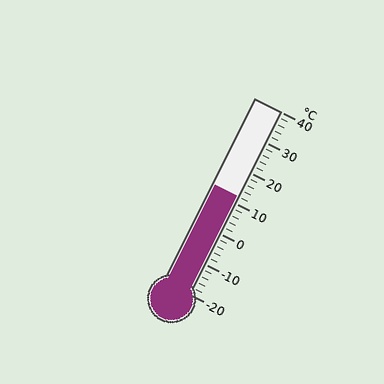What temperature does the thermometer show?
The thermometer shows approximately 12°C.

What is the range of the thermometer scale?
The thermometer scale ranges from -20°C to 40°C.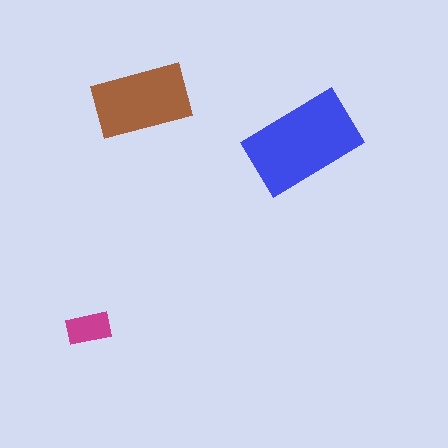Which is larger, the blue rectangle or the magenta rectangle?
The blue one.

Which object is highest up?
The brown rectangle is topmost.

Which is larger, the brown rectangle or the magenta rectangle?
The brown one.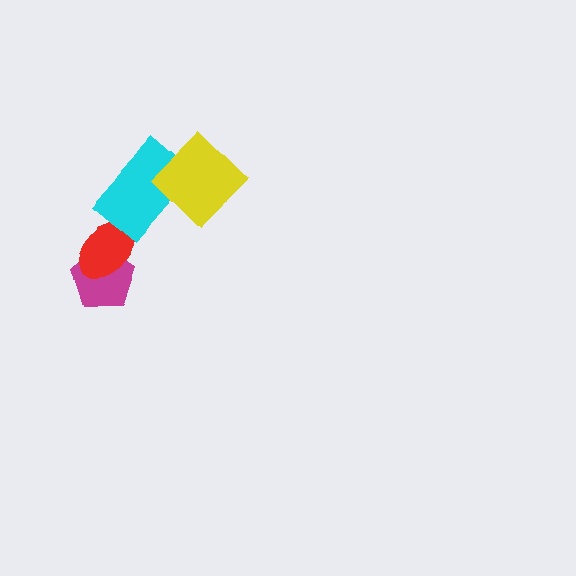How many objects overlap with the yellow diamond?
1 object overlaps with the yellow diamond.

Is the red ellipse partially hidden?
Yes, it is partially covered by another shape.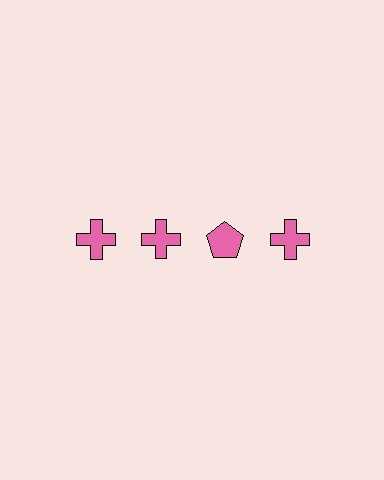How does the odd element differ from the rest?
It has a different shape: pentagon instead of cross.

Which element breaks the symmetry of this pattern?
The pink pentagon in the top row, center column breaks the symmetry. All other shapes are pink crosses.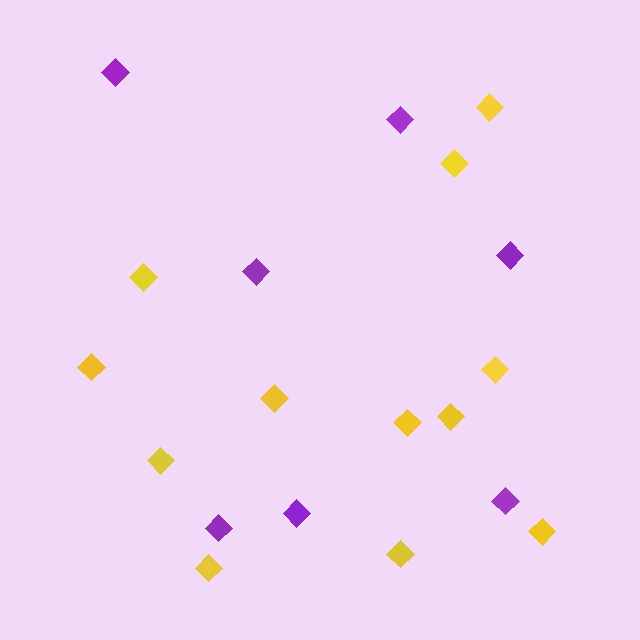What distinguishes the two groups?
There are 2 groups: one group of purple diamonds (7) and one group of yellow diamonds (12).